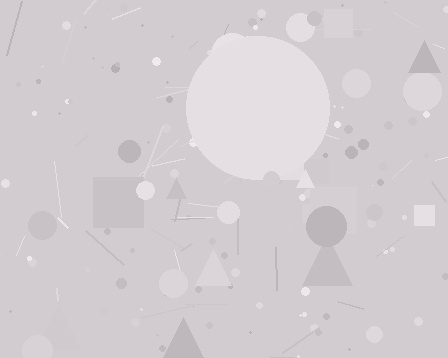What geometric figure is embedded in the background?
A circle is embedded in the background.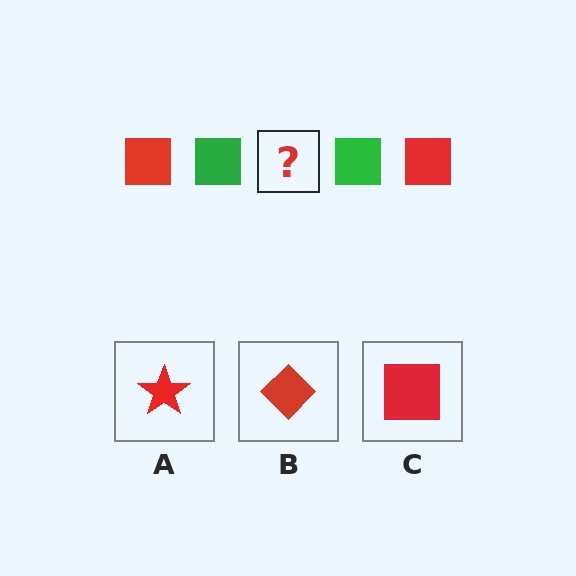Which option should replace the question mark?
Option C.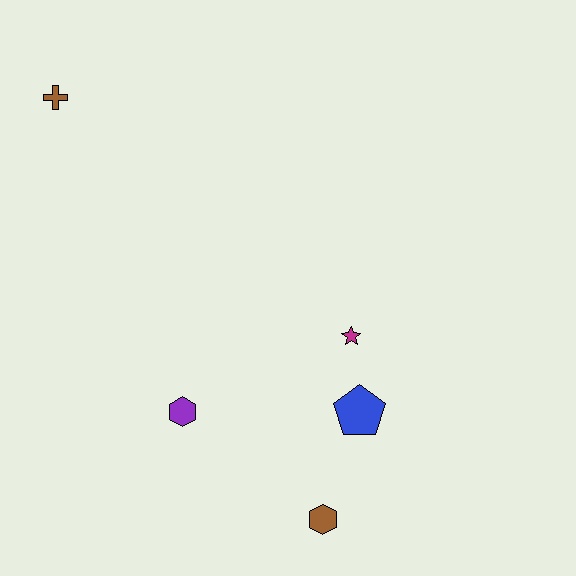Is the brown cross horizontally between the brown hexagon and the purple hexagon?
No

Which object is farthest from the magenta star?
The brown cross is farthest from the magenta star.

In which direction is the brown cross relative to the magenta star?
The brown cross is to the left of the magenta star.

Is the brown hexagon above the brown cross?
No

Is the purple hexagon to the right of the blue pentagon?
No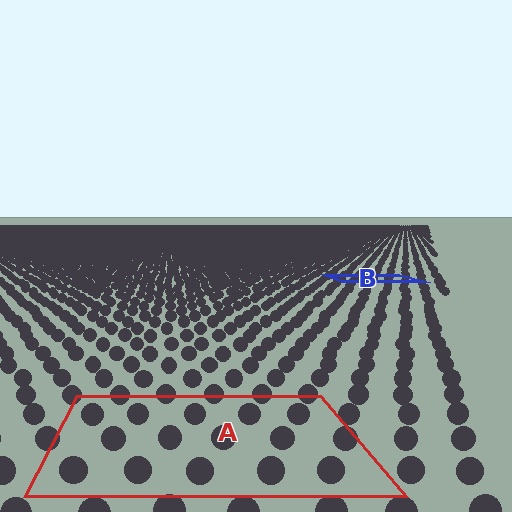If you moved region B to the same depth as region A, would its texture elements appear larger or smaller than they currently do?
They would appear larger. At a closer depth, the same texture elements are projected at a bigger on-screen size.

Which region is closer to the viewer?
Region A is closer. The texture elements there are larger and more spread out.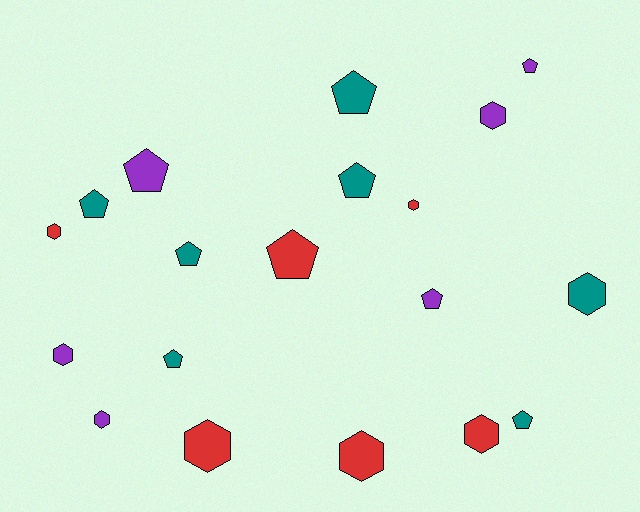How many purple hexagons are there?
There are 3 purple hexagons.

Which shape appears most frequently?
Pentagon, with 10 objects.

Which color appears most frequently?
Teal, with 7 objects.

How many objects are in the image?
There are 19 objects.